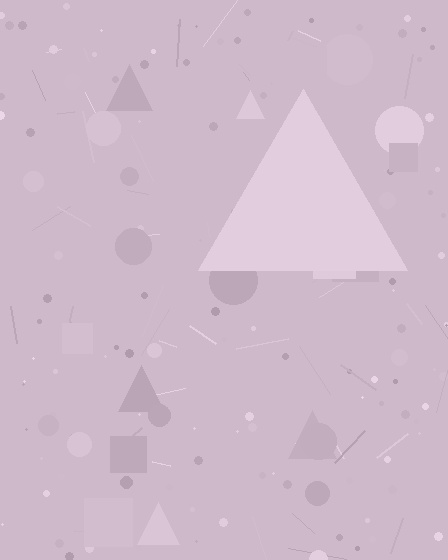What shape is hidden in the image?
A triangle is hidden in the image.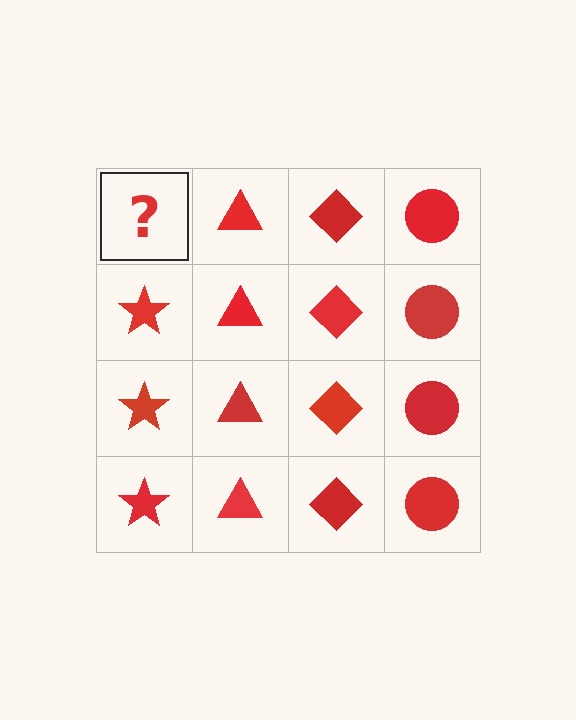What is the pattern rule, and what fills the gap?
The rule is that each column has a consistent shape. The gap should be filled with a red star.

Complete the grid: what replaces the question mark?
The question mark should be replaced with a red star.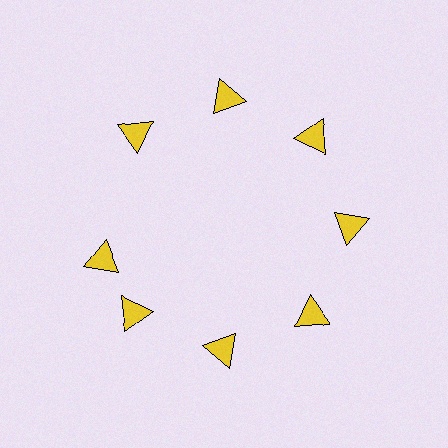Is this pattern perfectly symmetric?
No. The 8 yellow triangles are arranged in a ring, but one element near the 9 o'clock position is rotated out of alignment along the ring, breaking the 8-fold rotational symmetry.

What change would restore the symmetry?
The symmetry would be restored by rotating it back into even spacing with its neighbors so that all 8 triangles sit at equal angles and equal distance from the center.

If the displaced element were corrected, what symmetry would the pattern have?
It would have 8-fold rotational symmetry — the pattern would map onto itself every 45 degrees.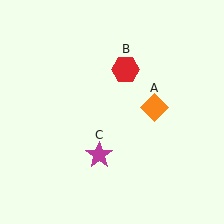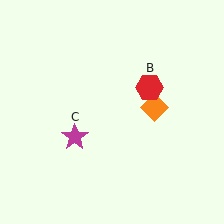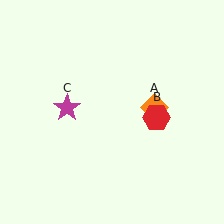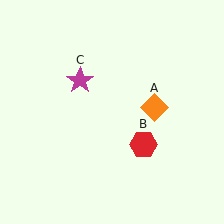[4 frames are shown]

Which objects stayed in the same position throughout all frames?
Orange diamond (object A) remained stationary.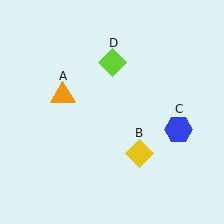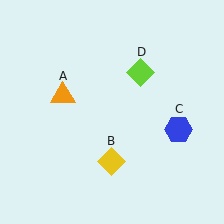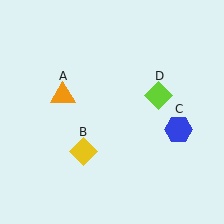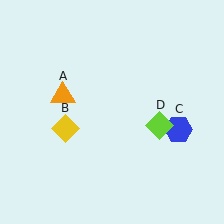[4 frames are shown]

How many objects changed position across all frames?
2 objects changed position: yellow diamond (object B), lime diamond (object D).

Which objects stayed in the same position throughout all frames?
Orange triangle (object A) and blue hexagon (object C) remained stationary.